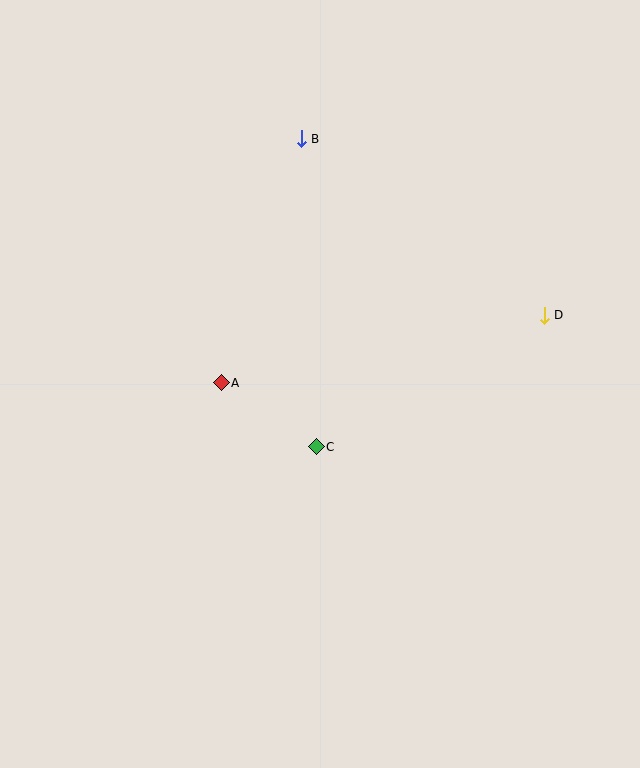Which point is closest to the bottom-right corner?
Point C is closest to the bottom-right corner.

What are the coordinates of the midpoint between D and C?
The midpoint between D and C is at (430, 381).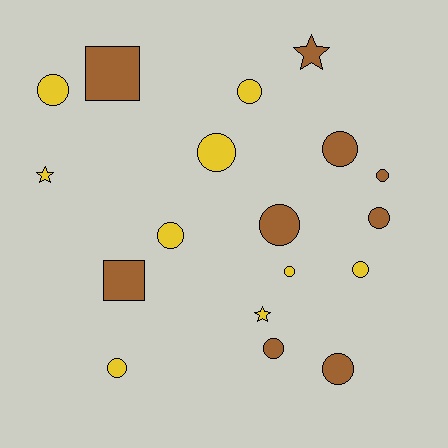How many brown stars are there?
There is 1 brown star.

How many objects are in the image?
There are 18 objects.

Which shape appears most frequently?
Circle, with 13 objects.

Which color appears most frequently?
Yellow, with 9 objects.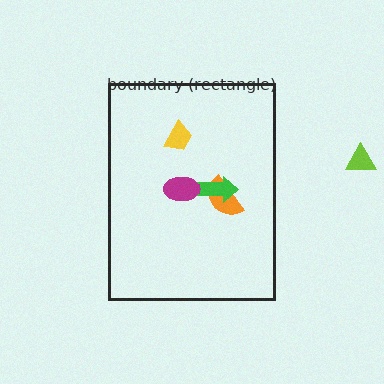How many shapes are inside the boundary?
4 inside, 1 outside.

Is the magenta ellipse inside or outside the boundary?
Inside.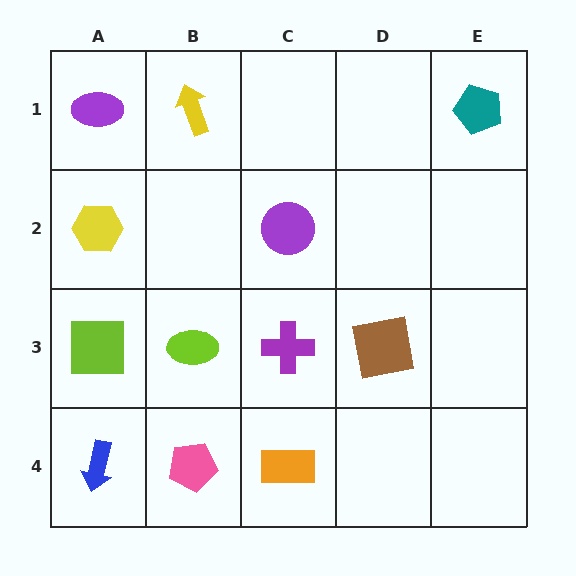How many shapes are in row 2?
2 shapes.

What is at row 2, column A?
A yellow hexagon.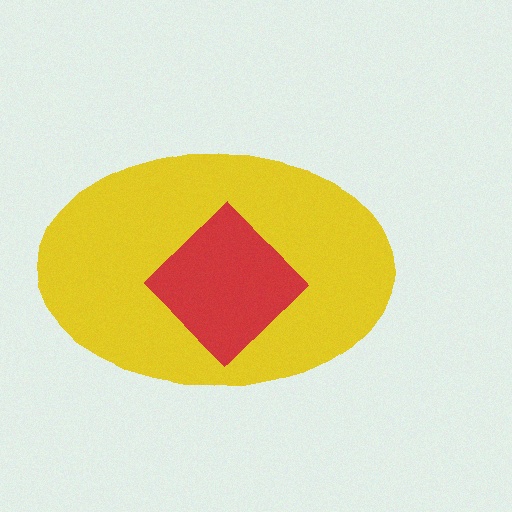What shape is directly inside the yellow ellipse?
The red diamond.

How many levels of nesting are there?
2.